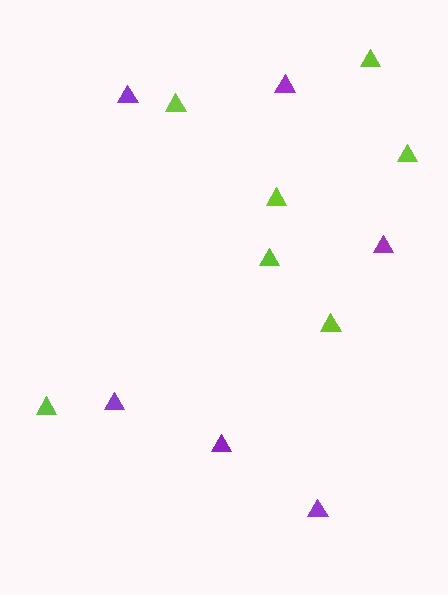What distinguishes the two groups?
There are 2 groups: one group of purple triangles (6) and one group of lime triangles (7).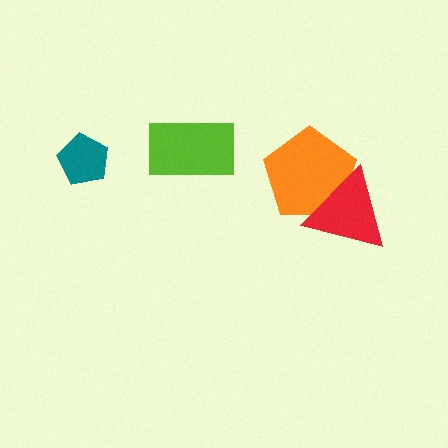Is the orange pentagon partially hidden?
Yes, it is partially covered by another shape.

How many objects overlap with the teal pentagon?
0 objects overlap with the teal pentagon.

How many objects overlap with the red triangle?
1 object overlaps with the red triangle.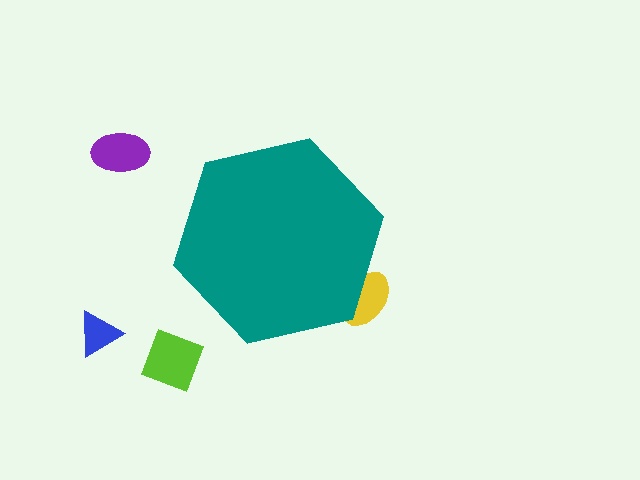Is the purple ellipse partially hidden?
No, the purple ellipse is fully visible.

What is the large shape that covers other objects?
A teal hexagon.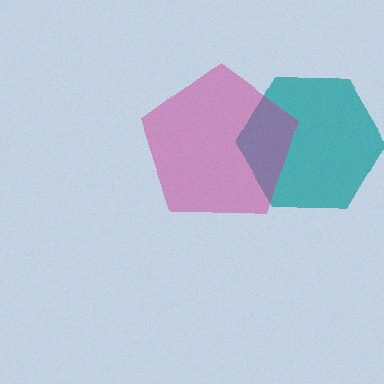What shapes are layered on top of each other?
The layered shapes are: a teal hexagon, a magenta pentagon.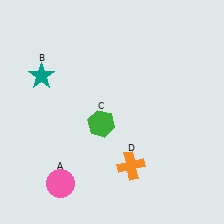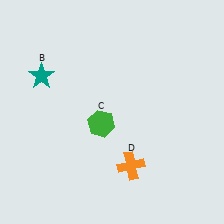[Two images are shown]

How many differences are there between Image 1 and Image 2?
There is 1 difference between the two images.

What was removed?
The pink circle (A) was removed in Image 2.